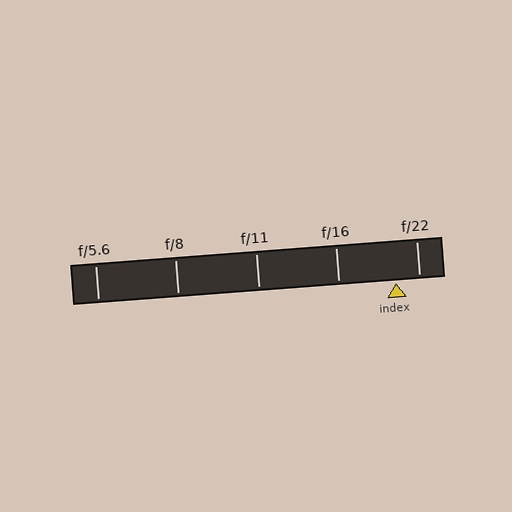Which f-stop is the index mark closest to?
The index mark is closest to f/22.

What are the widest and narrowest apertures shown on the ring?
The widest aperture shown is f/5.6 and the narrowest is f/22.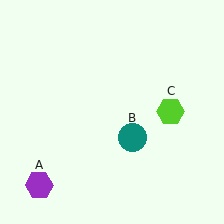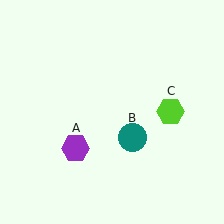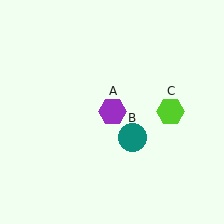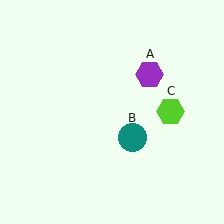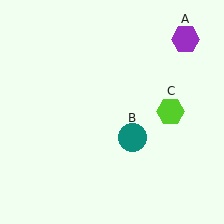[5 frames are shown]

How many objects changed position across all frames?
1 object changed position: purple hexagon (object A).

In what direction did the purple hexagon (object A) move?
The purple hexagon (object A) moved up and to the right.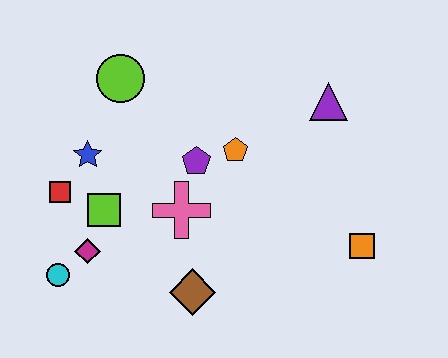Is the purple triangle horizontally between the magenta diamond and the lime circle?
No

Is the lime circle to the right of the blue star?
Yes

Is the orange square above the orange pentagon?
No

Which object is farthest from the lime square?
The orange square is farthest from the lime square.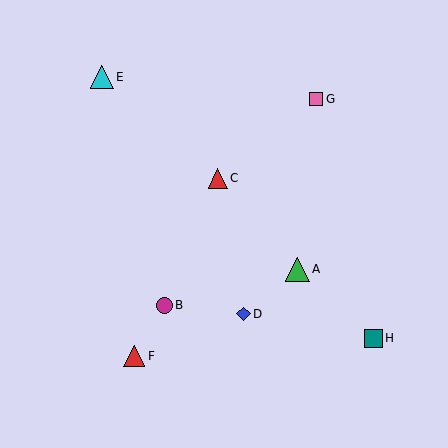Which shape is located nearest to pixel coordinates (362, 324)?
The teal square (labeled H) at (373, 338) is nearest to that location.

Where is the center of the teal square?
The center of the teal square is at (373, 338).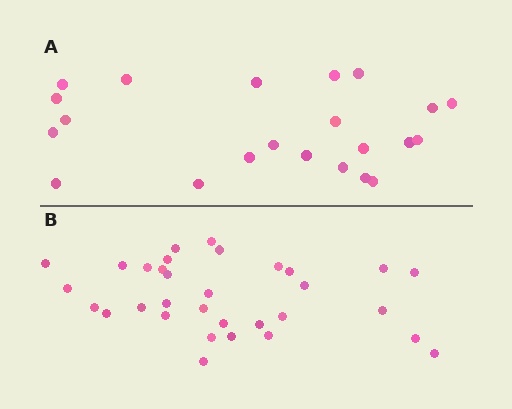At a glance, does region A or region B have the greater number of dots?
Region B (the bottom region) has more dots.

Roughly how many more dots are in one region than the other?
Region B has roughly 10 or so more dots than region A.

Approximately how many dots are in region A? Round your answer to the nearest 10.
About 20 dots. (The exact count is 22, which rounds to 20.)